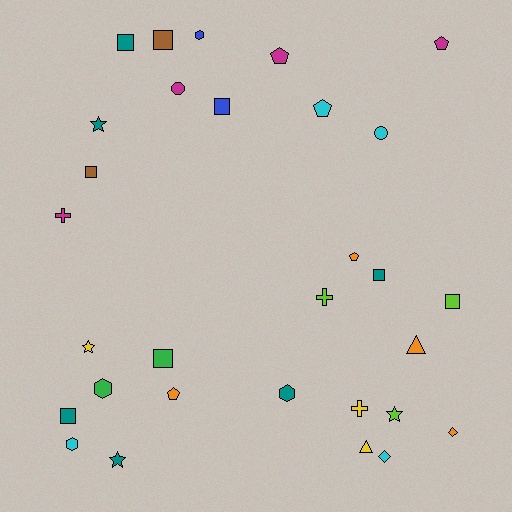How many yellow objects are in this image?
There are 3 yellow objects.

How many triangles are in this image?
There are 2 triangles.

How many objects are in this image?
There are 30 objects.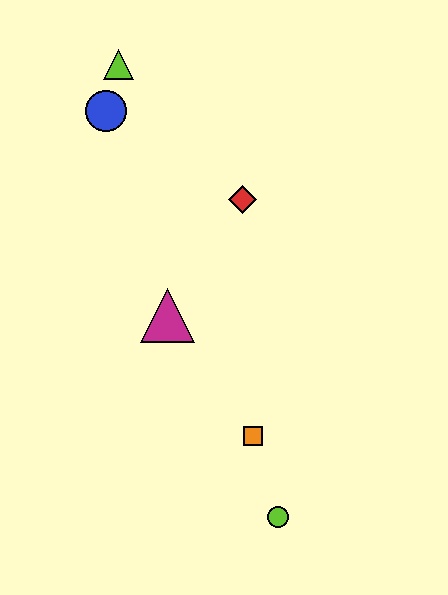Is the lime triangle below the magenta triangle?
No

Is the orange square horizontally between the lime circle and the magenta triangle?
Yes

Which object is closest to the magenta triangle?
The red diamond is closest to the magenta triangle.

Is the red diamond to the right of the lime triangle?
Yes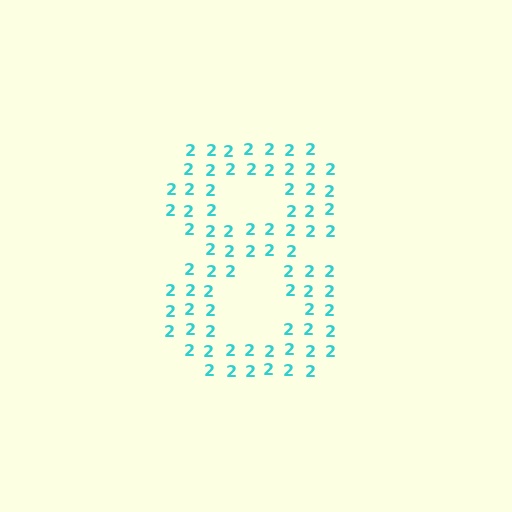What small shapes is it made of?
It is made of small digit 2's.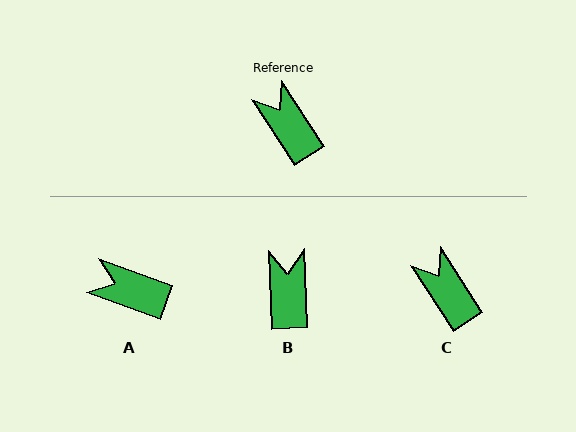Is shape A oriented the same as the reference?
No, it is off by about 37 degrees.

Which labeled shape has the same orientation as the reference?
C.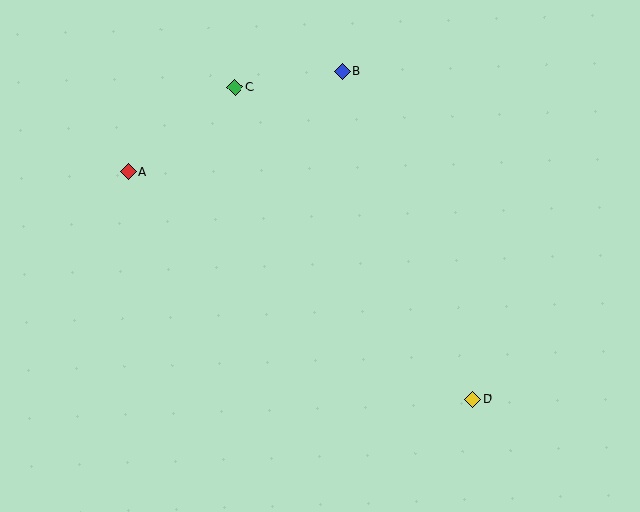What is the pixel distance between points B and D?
The distance between B and D is 353 pixels.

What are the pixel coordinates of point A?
Point A is at (128, 172).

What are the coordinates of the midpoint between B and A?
The midpoint between B and A is at (235, 122).